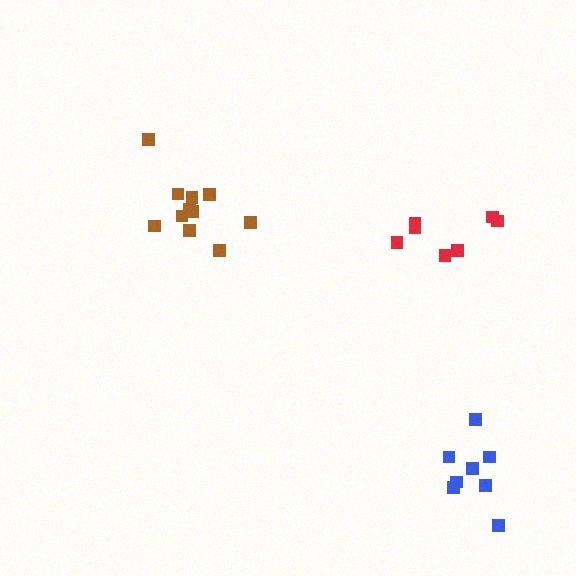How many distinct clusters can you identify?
There are 3 distinct clusters.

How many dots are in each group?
Group 1: 7 dots, Group 2: 11 dots, Group 3: 8 dots (26 total).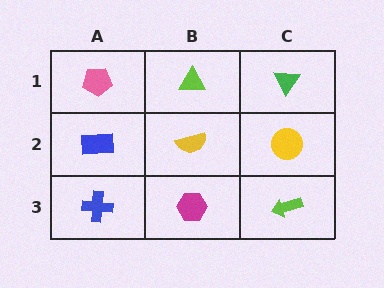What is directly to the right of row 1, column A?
A lime triangle.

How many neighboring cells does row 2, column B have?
4.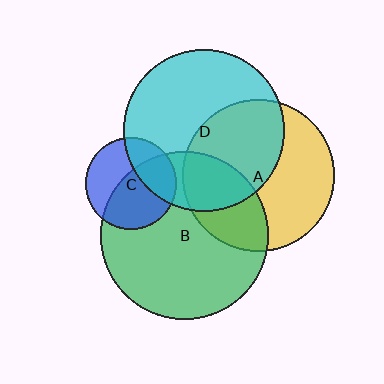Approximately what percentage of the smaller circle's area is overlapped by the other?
Approximately 35%.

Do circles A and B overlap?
Yes.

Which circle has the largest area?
Circle B (green).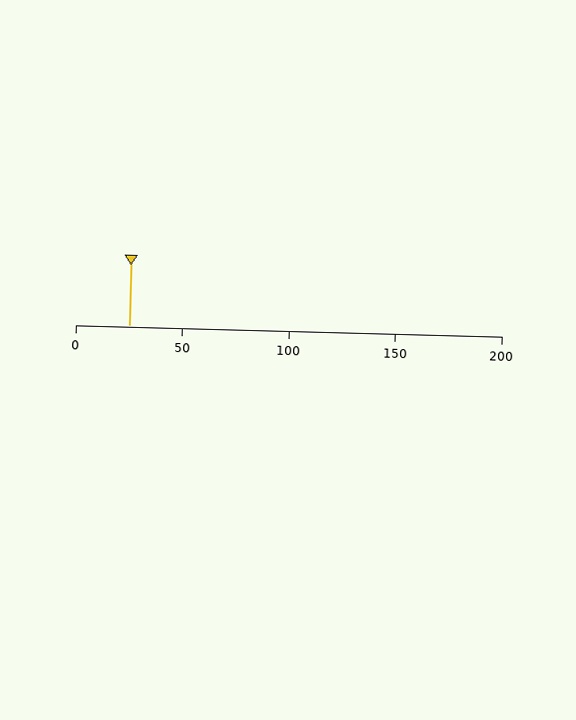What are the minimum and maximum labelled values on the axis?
The axis runs from 0 to 200.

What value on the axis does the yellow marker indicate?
The marker indicates approximately 25.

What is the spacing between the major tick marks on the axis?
The major ticks are spaced 50 apart.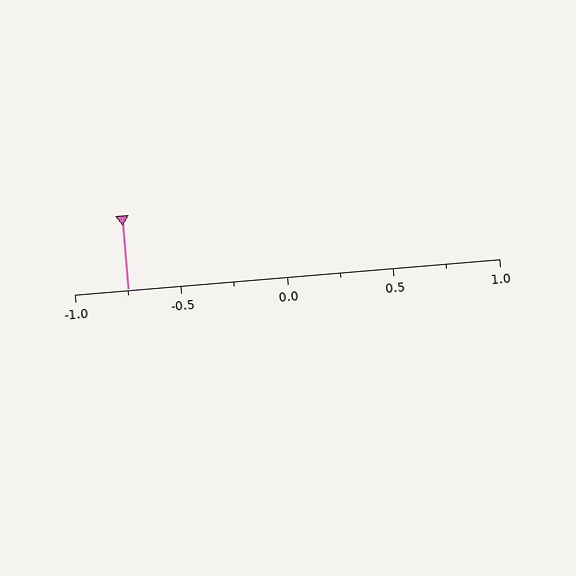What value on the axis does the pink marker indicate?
The marker indicates approximately -0.75.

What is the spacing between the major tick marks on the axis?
The major ticks are spaced 0.5 apart.